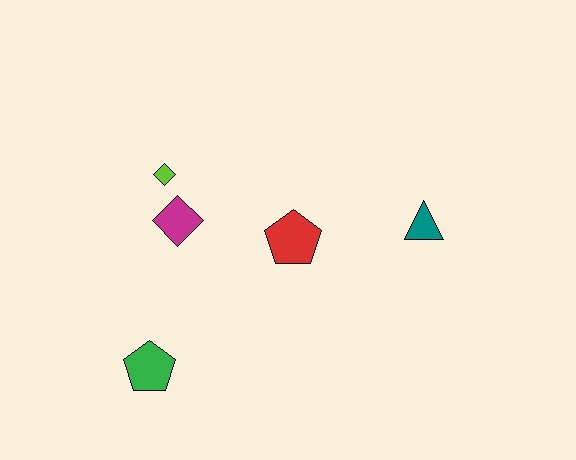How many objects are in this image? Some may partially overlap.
There are 5 objects.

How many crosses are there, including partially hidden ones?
There are no crosses.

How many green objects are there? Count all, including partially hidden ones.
There is 1 green object.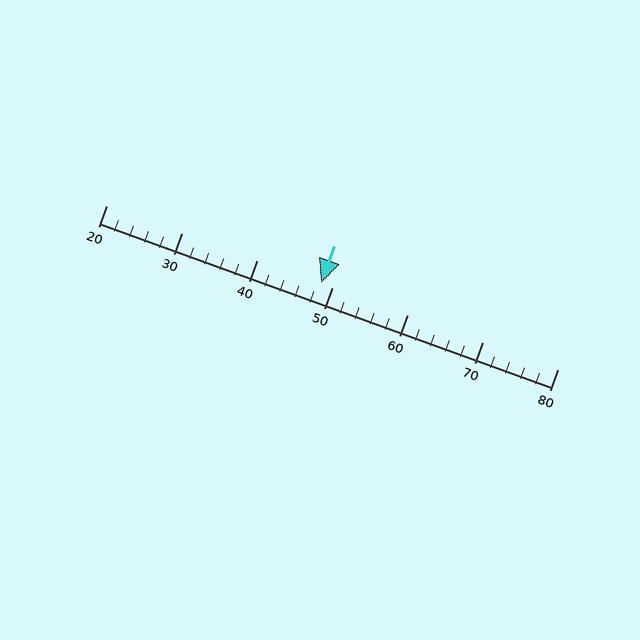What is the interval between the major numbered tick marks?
The major tick marks are spaced 10 units apart.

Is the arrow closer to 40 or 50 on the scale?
The arrow is closer to 50.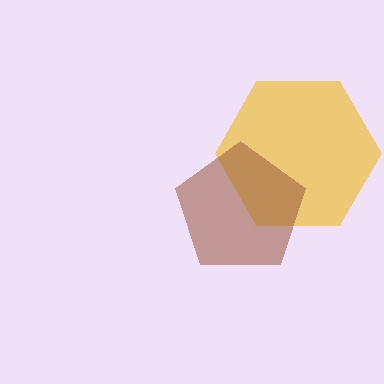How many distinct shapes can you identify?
There are 2 distinct shapes: a yellow hexagon, a brown pentagon.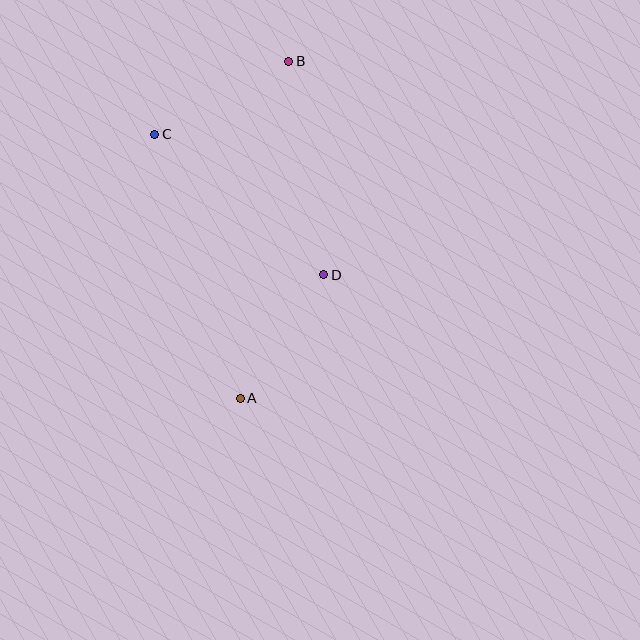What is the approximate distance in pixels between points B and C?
The distance between B and C is approximately 152 pixels.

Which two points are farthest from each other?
Points A and B are farthest from each other.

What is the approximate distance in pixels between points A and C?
The distance between A and C is approximately 277 pixels.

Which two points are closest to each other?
Points A and D are closest to each other.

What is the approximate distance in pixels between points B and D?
The distance between B and D is approximately 216 pixels.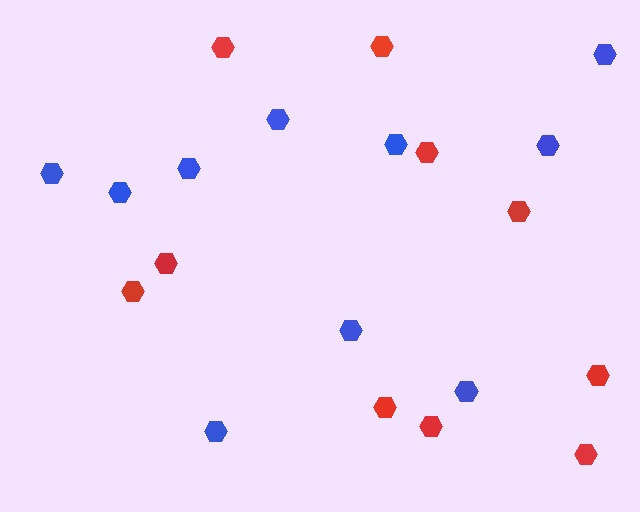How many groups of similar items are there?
There are 2 groups: one group of red hexagons (10) and one group of blue hexagons (10).